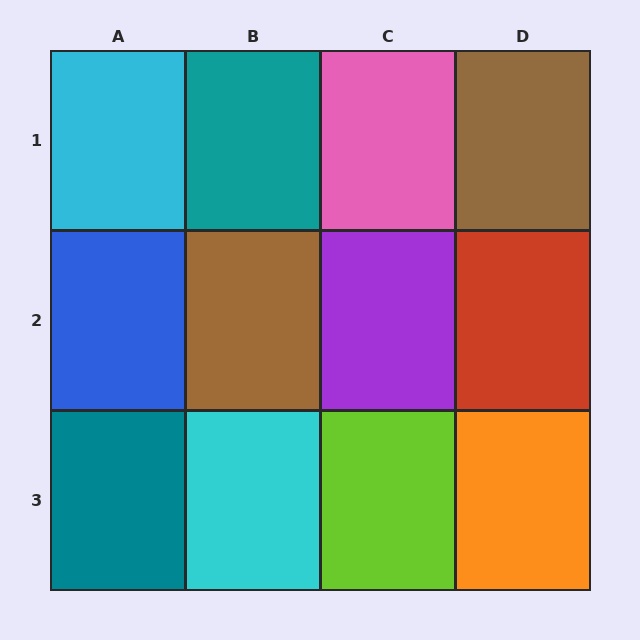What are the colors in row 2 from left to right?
Blue, brown, purple, red.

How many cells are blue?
1 cell is blue.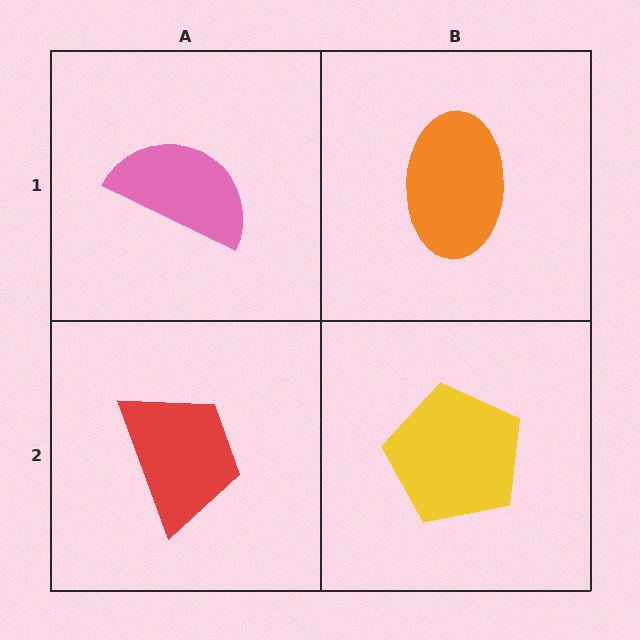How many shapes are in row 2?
2 shapes.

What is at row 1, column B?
An orange ellipse.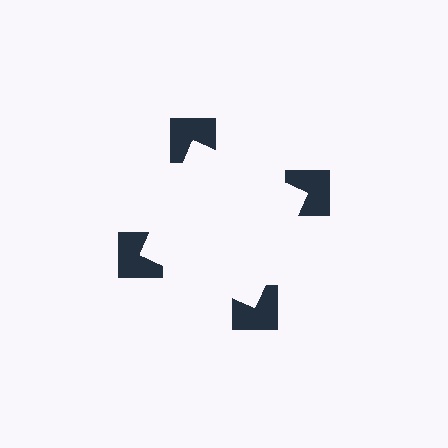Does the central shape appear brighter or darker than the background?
It typically appears slightly brighter than the background, even though no actual brightness change is drawn.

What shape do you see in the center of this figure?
An illusory square — its edges are inferred from the aligned wedge cuts in the notched squares, not physically drawn.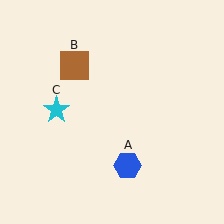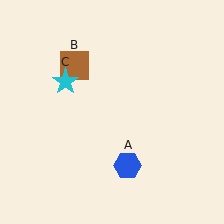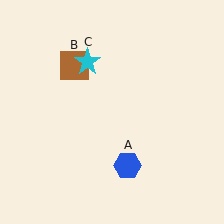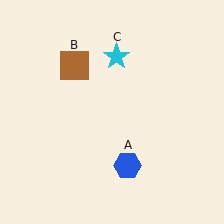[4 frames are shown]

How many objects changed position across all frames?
1 object changed position: cyan star (object C).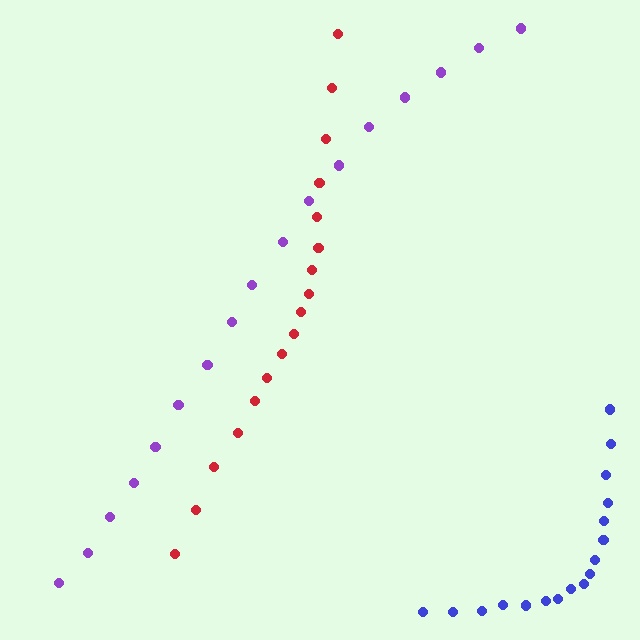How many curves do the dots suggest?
There are 3 distinct paths.